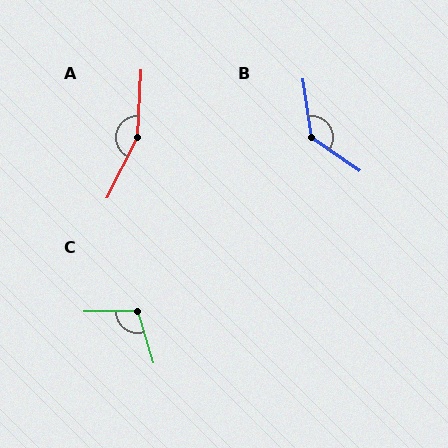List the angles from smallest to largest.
C (107°), B (133°), A (156°).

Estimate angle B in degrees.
Approximately 133 degrees.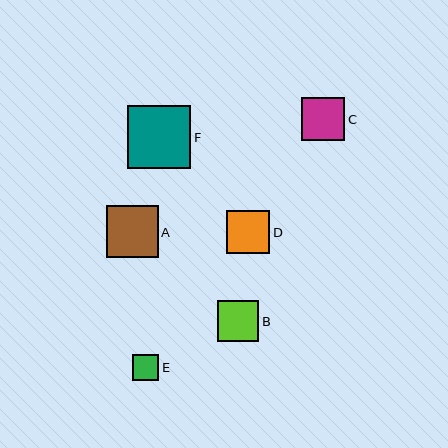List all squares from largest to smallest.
From largest to smallest: F, A, D, C, B, E.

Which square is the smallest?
Square E is the smallest with a size of approximately 26 pixels.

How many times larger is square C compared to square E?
Square C is approximately 1.6 times the size of square E.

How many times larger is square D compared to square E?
Square D is approximately 1.6 times the size of square E.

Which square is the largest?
Square F is the largest with a size of approximately 63 pixels.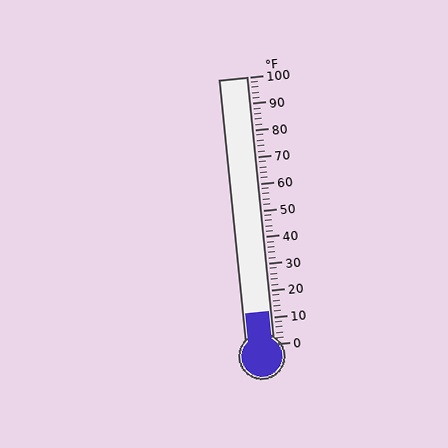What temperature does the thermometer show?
The thermometer shows approximately 12°F.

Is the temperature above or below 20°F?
The temperature is below 20°F.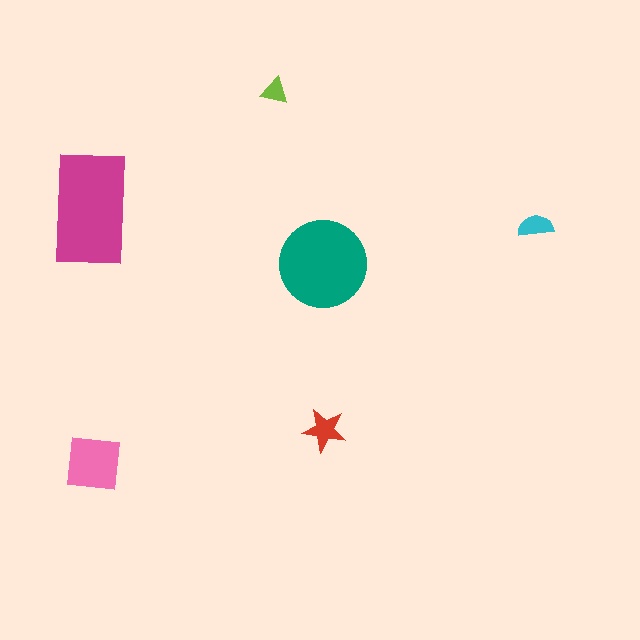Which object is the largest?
The magenta rectangle.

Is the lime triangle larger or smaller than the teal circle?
Smaller.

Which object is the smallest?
The lime triangle.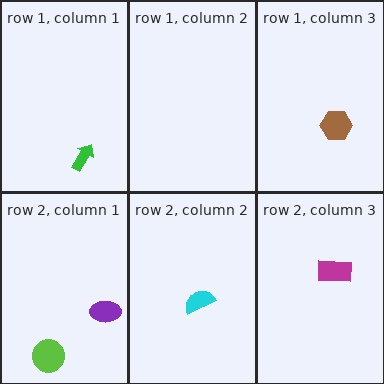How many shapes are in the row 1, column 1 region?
1.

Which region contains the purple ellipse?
The row 2, column 1 region.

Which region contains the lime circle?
The row 2, column 1 region.